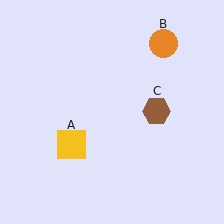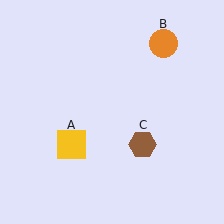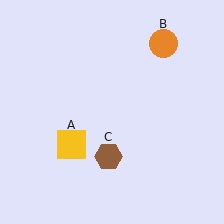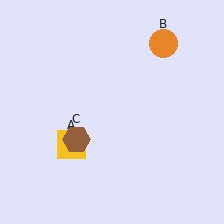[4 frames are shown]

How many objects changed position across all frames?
1 object changed position: brown hexagon (object C).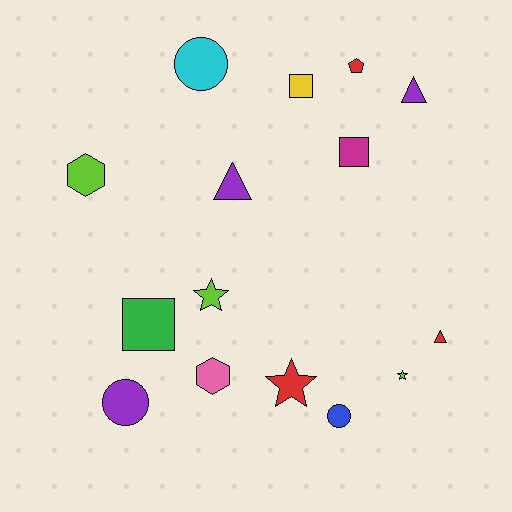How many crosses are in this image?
There are no crosses.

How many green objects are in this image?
There is 1 green object.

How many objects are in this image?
There are 15 objects.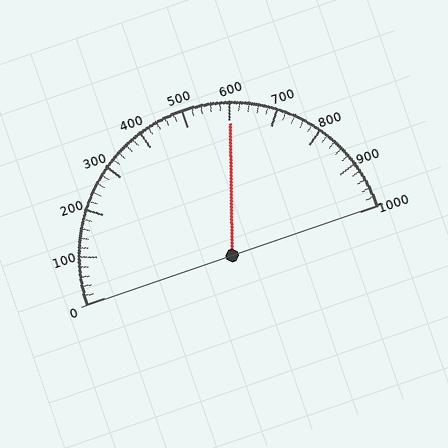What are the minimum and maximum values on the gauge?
The gauge ranges from 0 to 1000.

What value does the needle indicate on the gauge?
The needle indicates approximately 600.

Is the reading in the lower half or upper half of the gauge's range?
The reading is in the upper half of the range (0 to 1000).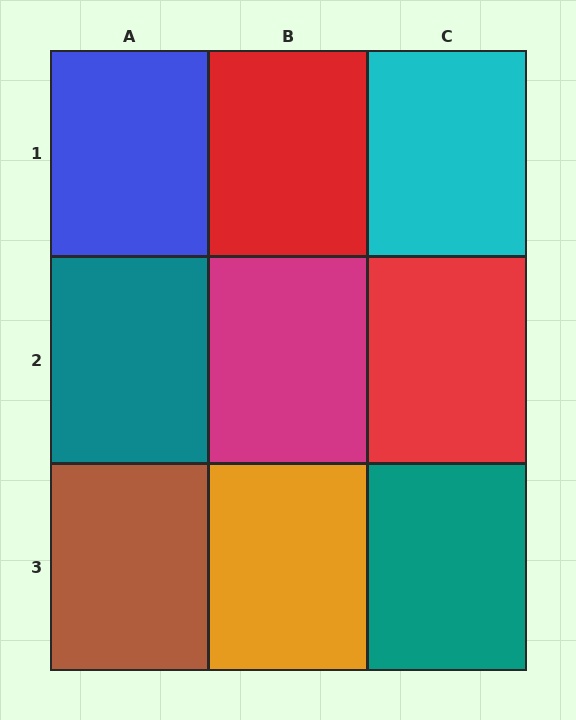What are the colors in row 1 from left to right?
Blue, red, cyan.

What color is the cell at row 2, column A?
Teal.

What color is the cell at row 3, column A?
Brown.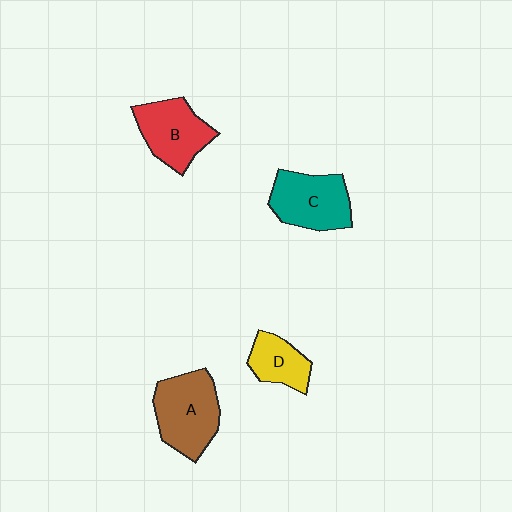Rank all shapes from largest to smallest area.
From largest to smallest: A (brown), C (teal), B (red), D (yellow).